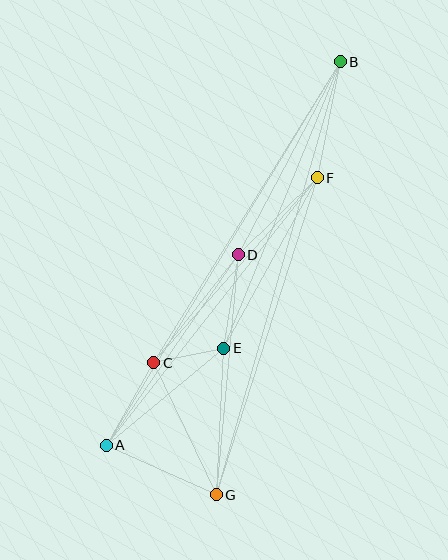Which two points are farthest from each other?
Points B and G are farthest from each other.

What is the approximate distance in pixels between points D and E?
The distance between D and E is approximately 94 pixels.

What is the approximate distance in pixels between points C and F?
The distance between C and F is approximately 247 pixels.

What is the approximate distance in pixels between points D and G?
The distance between D and G is approximately 241 pixels.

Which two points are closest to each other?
Points C and E are closest to each other.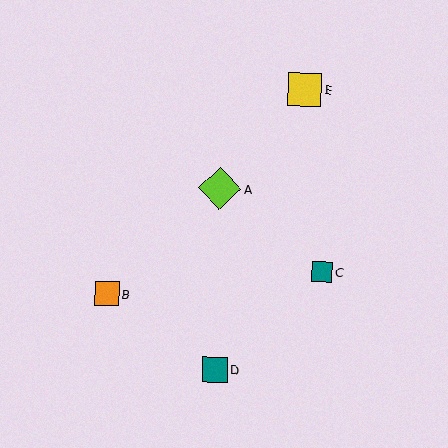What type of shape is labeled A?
Shape A is a lime diamond.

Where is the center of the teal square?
The center of the teal square is at (322, 272).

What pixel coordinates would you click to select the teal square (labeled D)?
Click at (215, 370) to select the teal square D.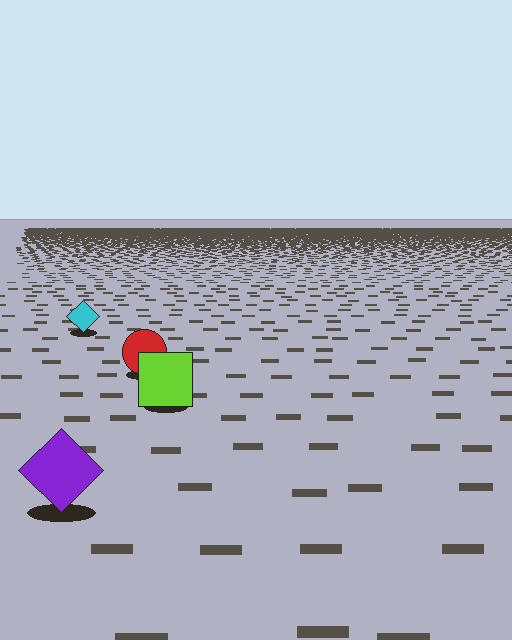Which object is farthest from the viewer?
The cyan diamond is farthest from the viewer. It appears smaller and the ground texture around it is denser.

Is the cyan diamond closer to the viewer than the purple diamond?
No. The purple diamond is closer — you can tell from the texture gradient: the ground texture is coarser near it.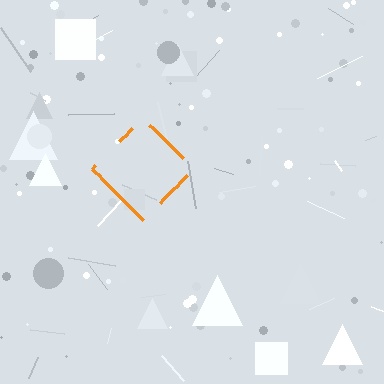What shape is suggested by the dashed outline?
The dashed outline suggests a diamond.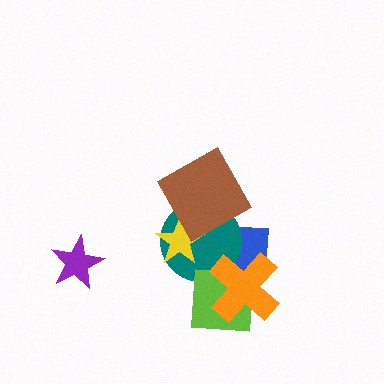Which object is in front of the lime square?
The orange cross is in front of the lime square.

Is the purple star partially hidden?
No, no other shape covers it.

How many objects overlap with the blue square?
4 objects overlap with the blue square.